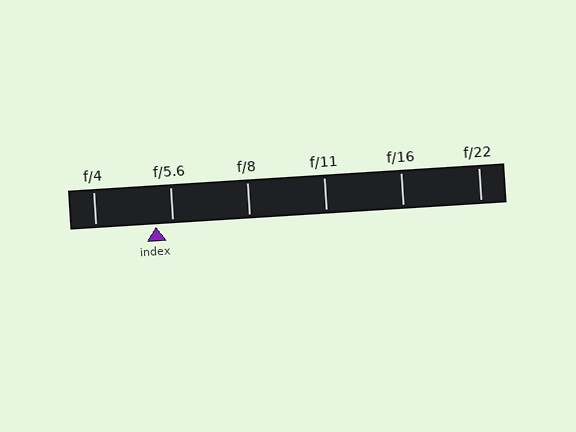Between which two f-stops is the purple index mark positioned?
The index mark is between f/4 and f/5.6.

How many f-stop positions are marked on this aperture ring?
There are 6 f-stop positions marked.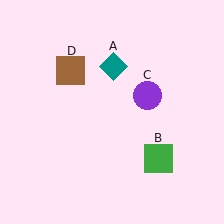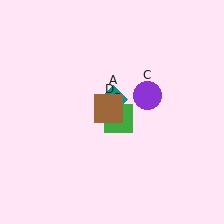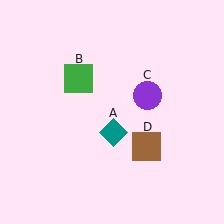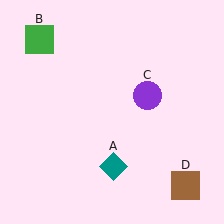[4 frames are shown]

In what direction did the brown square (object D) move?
The brown square (object D) moved down and to the right.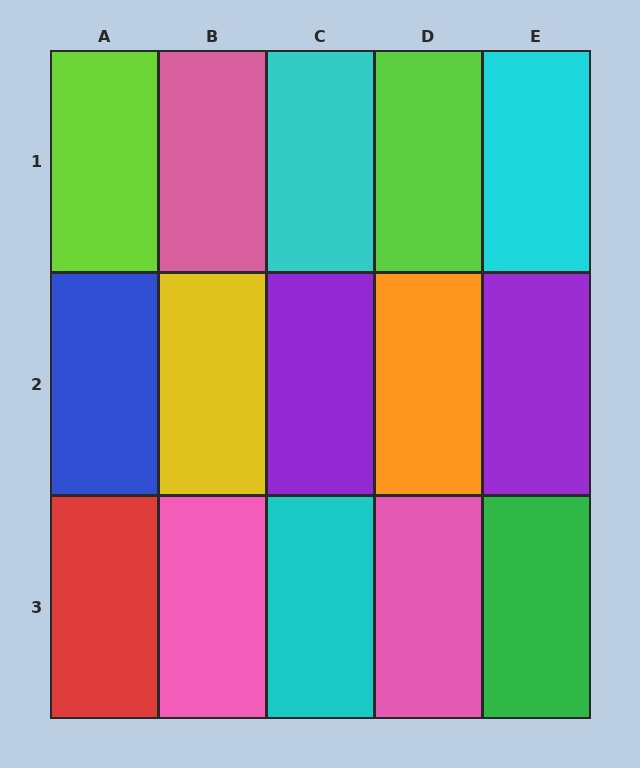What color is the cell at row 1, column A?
Lime.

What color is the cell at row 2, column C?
Purple.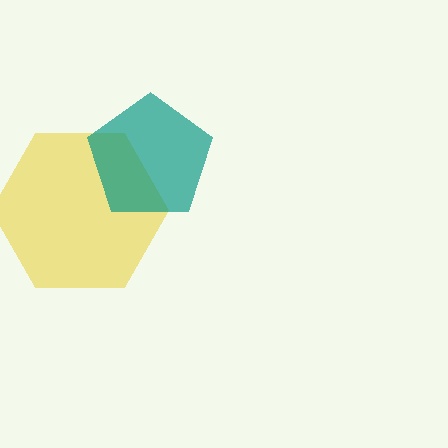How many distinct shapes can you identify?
There are 2 distinct shapes: a yellow hexagon, a teal pentagon.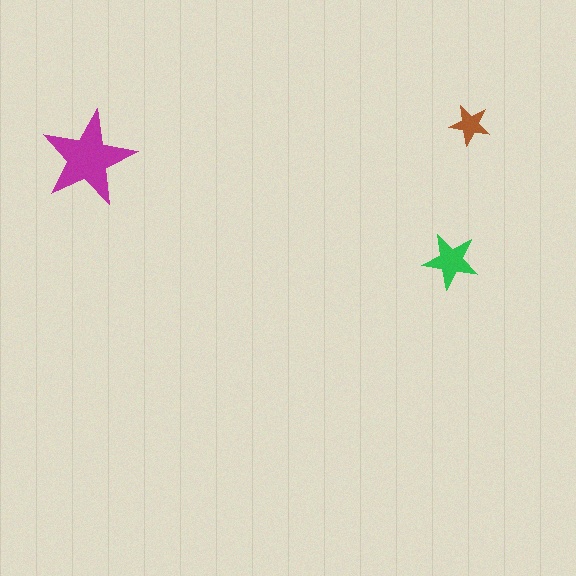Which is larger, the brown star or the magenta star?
The magenta one.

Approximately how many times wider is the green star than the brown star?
About 1.5 times wider.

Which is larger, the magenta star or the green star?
The magenta one.